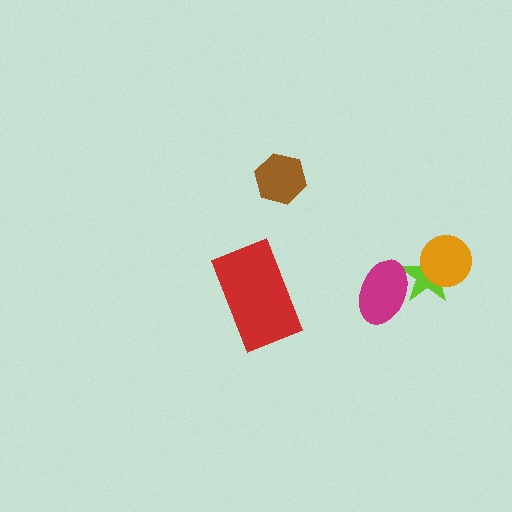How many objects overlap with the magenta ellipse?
1 object overlaps with the magenta ellipse.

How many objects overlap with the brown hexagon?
0 objects overlap with the brown hexagon.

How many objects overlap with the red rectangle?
0 objects overlap with the red rectangle.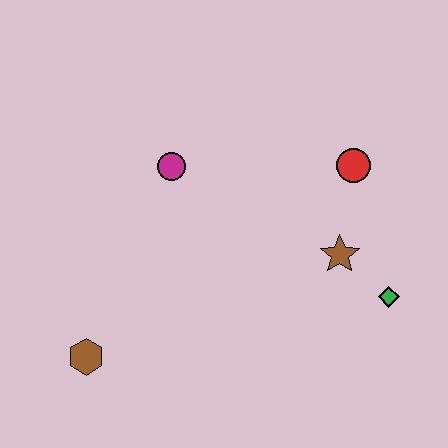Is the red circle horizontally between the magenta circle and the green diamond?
Yes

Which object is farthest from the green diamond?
The brown hexagon is farthest from the green diamond.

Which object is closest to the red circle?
The brown star is closest to the red circle.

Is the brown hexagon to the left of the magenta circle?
Yes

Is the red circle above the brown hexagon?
Yes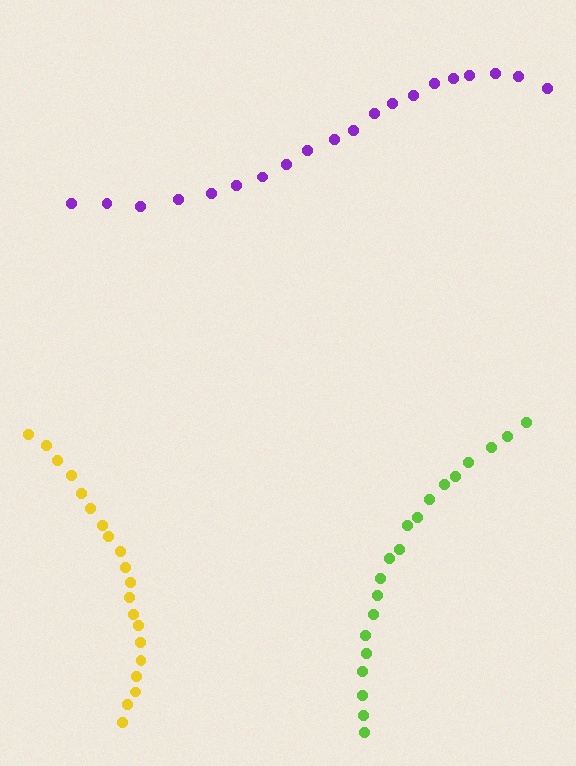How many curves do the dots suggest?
There are 3 distinct paths.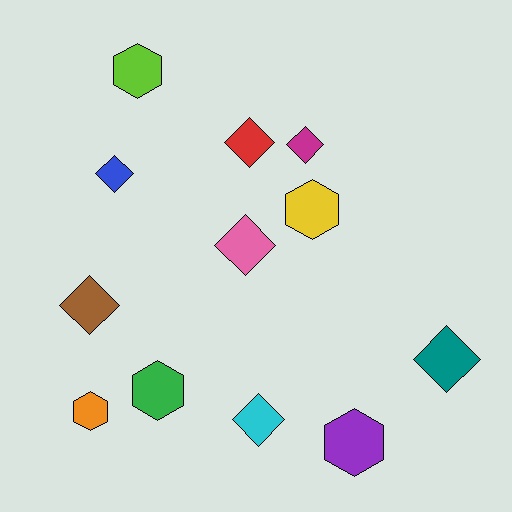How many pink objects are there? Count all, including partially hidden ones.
There is 1 pink object.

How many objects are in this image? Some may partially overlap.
There are 12 objects.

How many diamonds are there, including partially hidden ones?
There are 7 diamonds.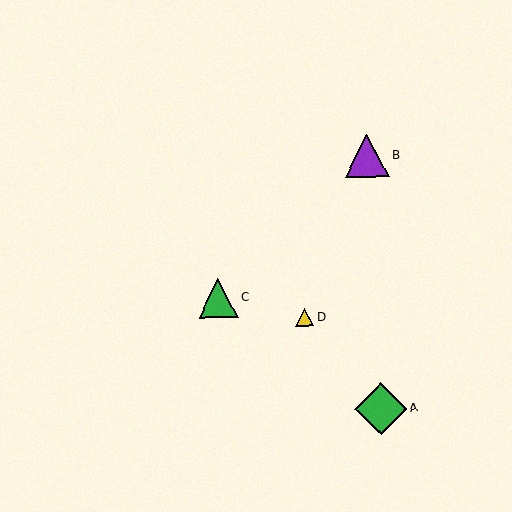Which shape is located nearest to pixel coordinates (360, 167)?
The purple triangle (labeled B) at (367, 156) is nearest to that location.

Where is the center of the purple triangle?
The center of the purple triangle is at (367, 156).